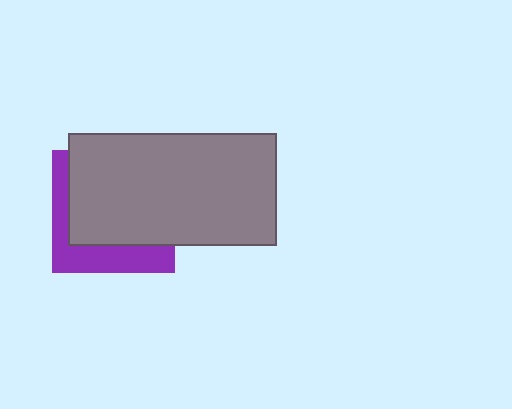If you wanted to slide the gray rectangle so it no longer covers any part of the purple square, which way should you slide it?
Slide it toward the upper-right — that is the most direct way to separate the two shapes.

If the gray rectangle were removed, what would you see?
You would see the complete purple square.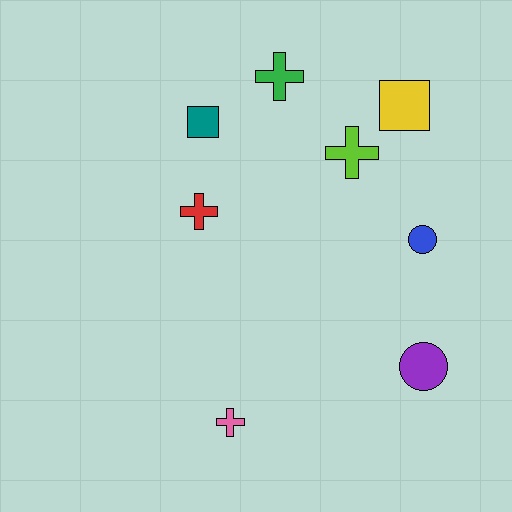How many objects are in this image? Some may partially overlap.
There are 8 objects.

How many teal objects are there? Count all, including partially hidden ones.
There is 1 teal object.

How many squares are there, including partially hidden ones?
There are 2 squares.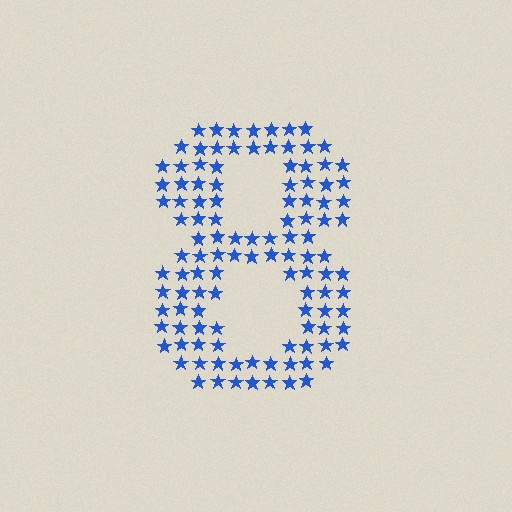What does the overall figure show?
The overall figure shows the digit 8.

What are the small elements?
The small elements are stars.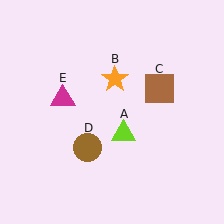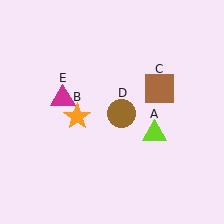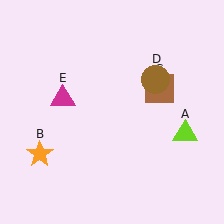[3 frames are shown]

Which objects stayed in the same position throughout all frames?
Brown square (object C) and magenta triangle (object E) remained stationary.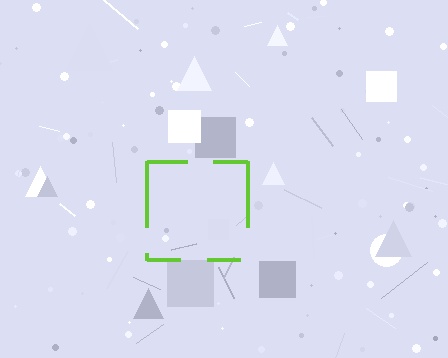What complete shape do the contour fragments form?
The contour fragments form a square.